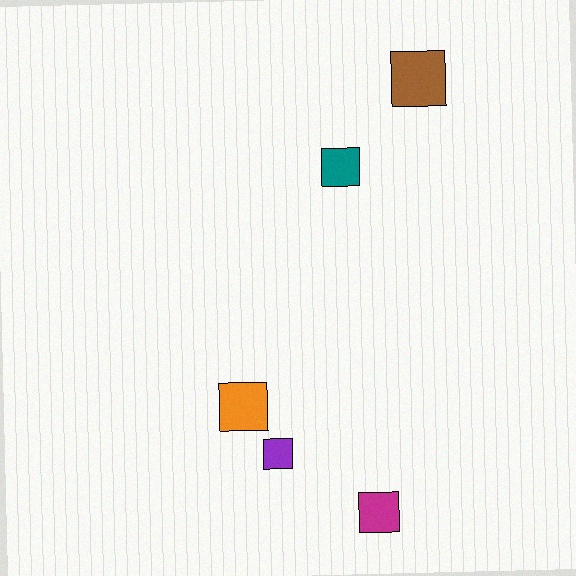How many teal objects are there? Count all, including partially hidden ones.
There is 1 teal object.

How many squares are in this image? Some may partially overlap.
There are 5 squares.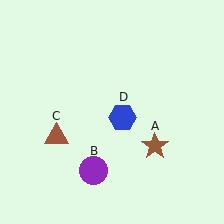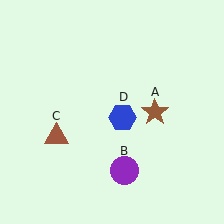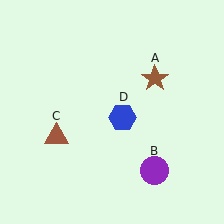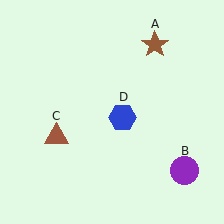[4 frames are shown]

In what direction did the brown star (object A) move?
The brown star (object A) moved up.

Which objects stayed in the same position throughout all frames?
Brown triangle (object C) and blue hexagon (object D) remained stationary.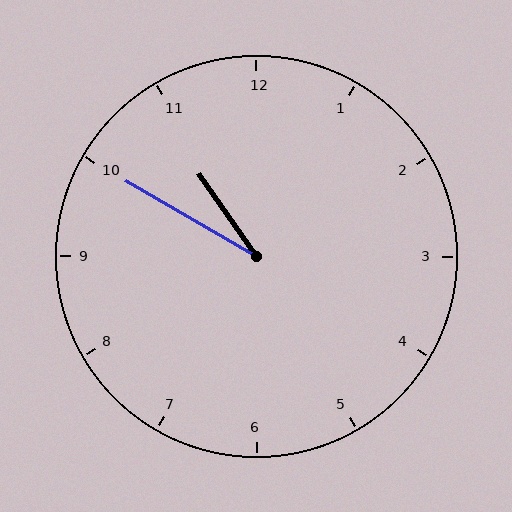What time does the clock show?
10:50.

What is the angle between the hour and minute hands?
Approximately 25 degrees.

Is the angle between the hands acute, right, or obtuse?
It is acute.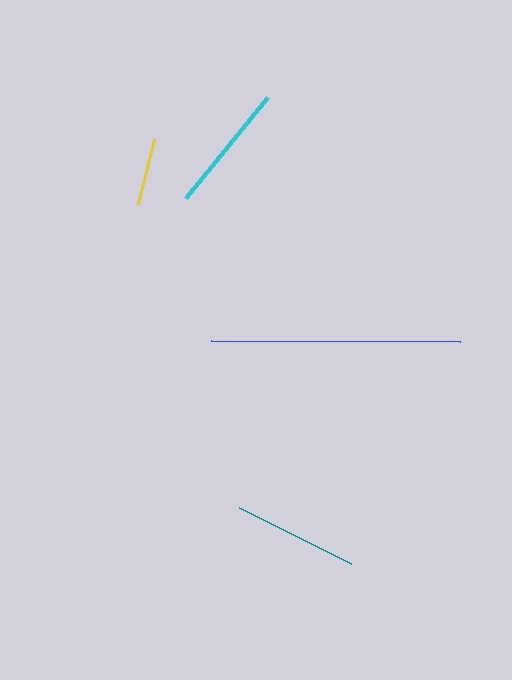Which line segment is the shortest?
The yellow line is the shortest at approximately 67 pixels.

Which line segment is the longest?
The blue line is the longest at approximately 249 pixels.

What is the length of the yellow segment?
The yellow segment is approximately 67 pixels long.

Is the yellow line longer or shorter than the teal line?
The teal line is longer than the yellow line.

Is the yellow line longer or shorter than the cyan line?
The cyan line is longer than the yellow line.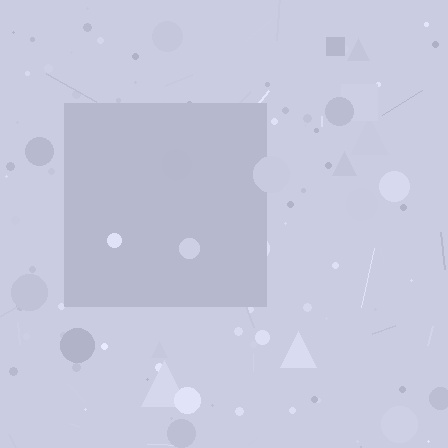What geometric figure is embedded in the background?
A square is embedded in the background.